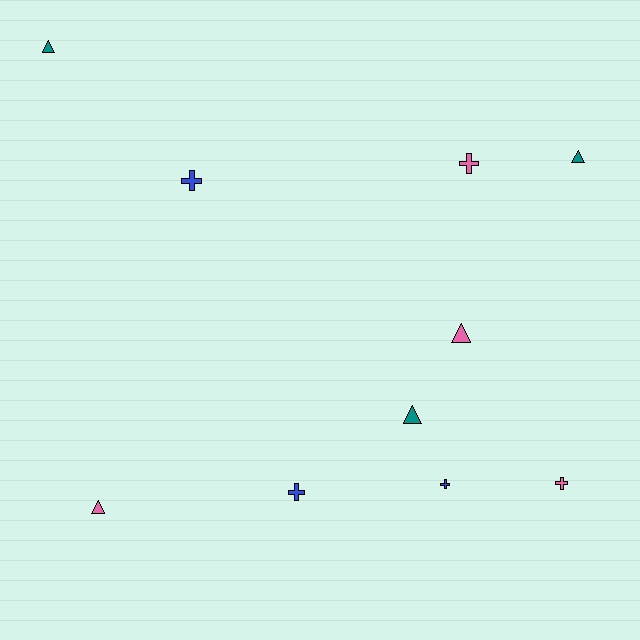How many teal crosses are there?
There are no teal crosses.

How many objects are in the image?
There are 10 objects.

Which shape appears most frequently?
Cross, with 5 objects.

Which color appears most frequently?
Pink, with 4 objects.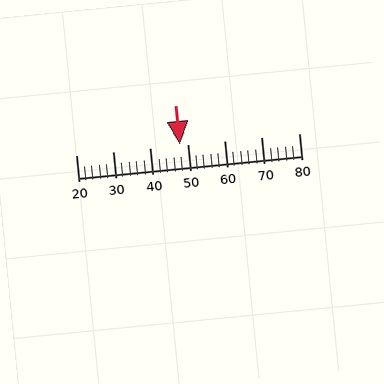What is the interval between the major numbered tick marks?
The major tick marks are spaced 10 units apart.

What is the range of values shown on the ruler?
The ruler shows values from 20 to 80.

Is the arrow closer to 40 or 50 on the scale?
The arrow is closer to 50.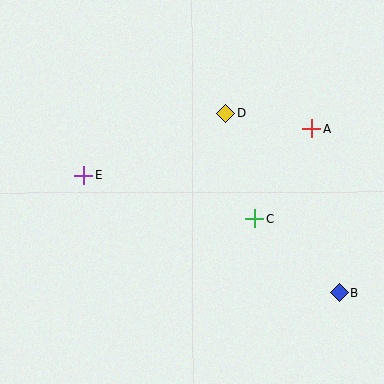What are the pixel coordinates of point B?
Point B is at (340, 292).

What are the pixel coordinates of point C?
Point C is at (255, 218).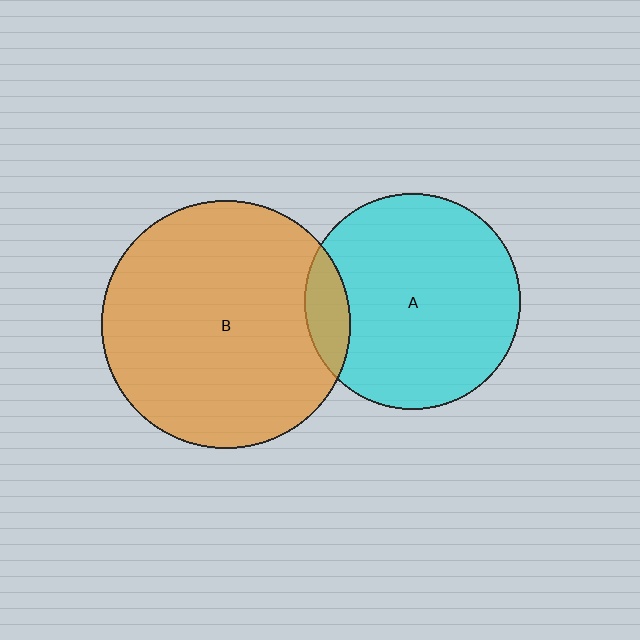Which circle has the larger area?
Circle B (orange).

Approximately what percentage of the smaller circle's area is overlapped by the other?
Approximately 10%.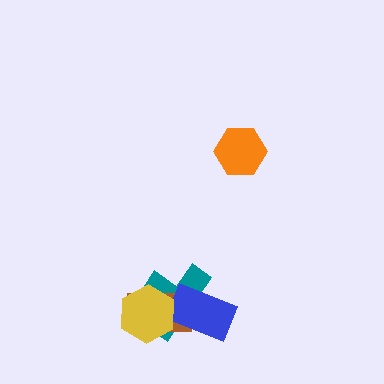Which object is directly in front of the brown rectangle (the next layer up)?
The blue rectangle is directly in front of the brown rectangle.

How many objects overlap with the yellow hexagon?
3 objects overlap with the yellow hexagon.